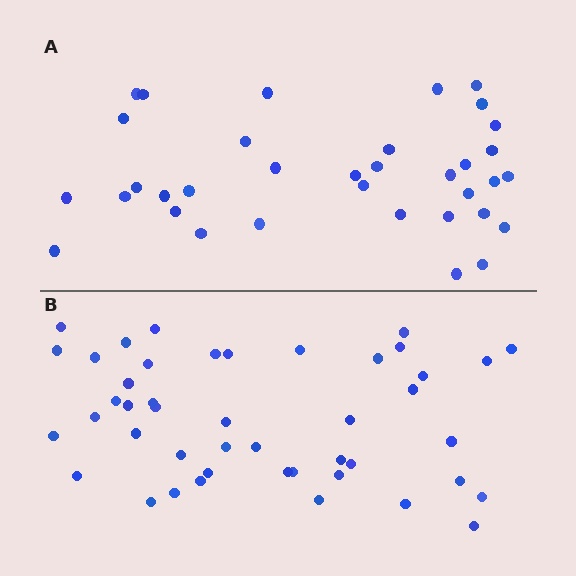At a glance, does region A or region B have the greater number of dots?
Region B (the bottom region) has more dots.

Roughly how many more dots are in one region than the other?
Region B has roughly 10 or so more dots than region A.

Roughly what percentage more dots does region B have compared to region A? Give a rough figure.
About 30% more.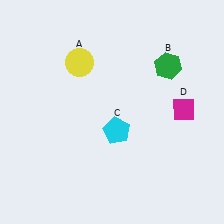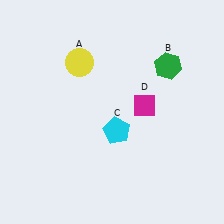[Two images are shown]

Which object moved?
The magenta diamond (D) moved left.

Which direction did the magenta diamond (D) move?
The magenta diamond (D) moved left.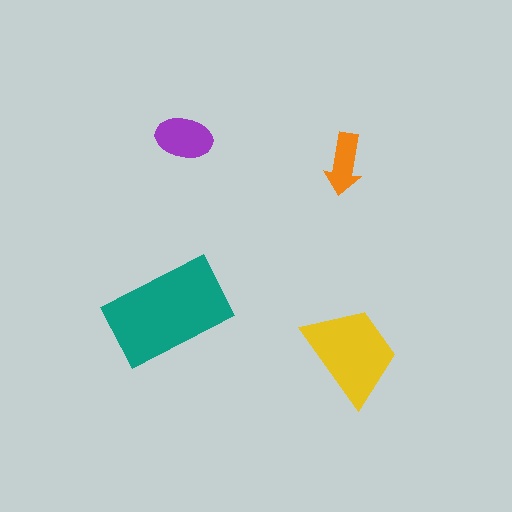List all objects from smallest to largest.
The orange arrow, the purple ellipse, the yellow trapezoid, the teal rectangle.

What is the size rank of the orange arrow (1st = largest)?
4th.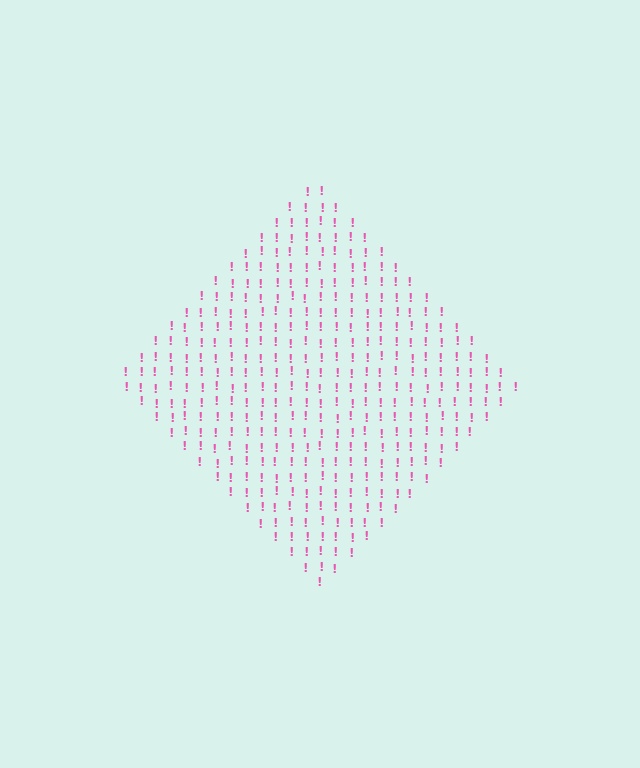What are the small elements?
The small elements are exclamation marks.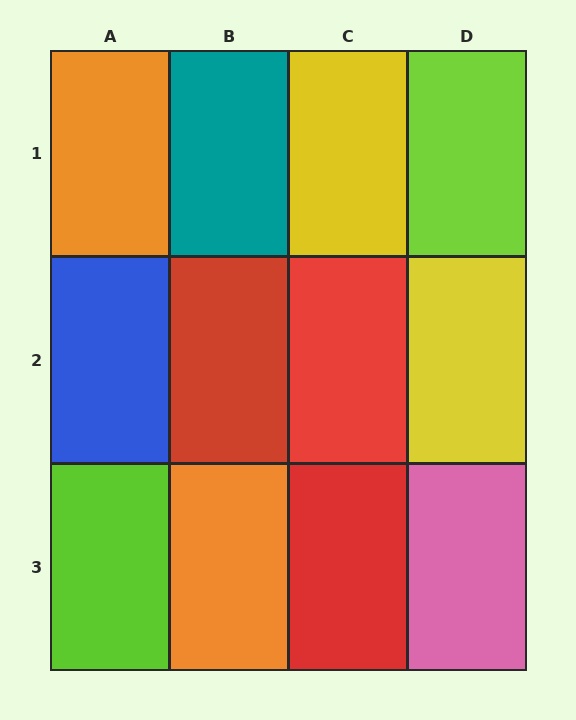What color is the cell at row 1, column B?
Teal.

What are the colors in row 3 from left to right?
Lime, orange, red, pink.